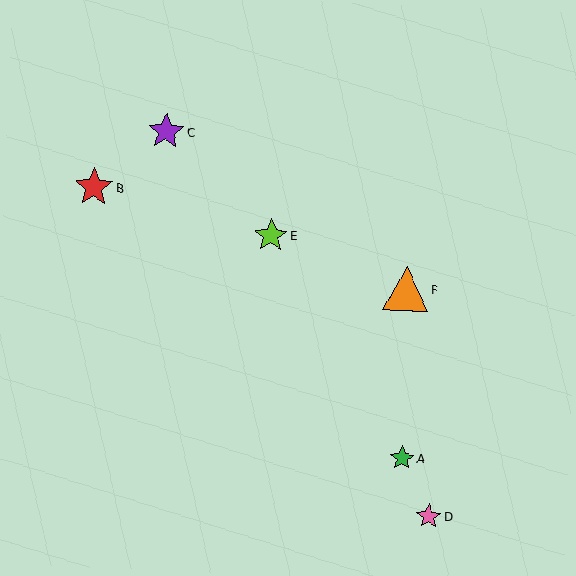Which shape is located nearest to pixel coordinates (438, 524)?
The pink star (labeled D) at (429, 516) is nearest to that location.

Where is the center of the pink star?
The center of the pink star is at (429, 516).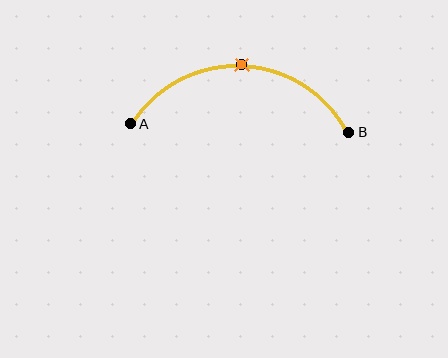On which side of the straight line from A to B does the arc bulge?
The arc bulges above the straight line connecting A and B.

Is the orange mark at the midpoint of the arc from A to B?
Yes. The orange mark lies on the arc at equal arc-length from both A and B — it is the arc midpoint.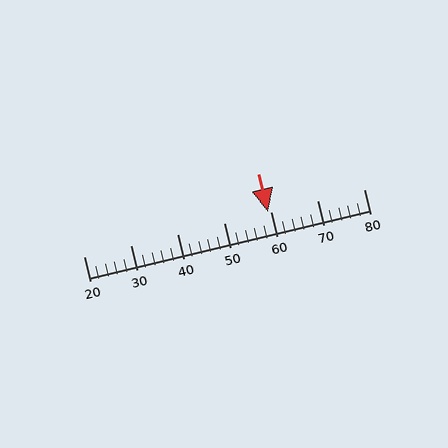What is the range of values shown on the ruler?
The ruler shows values from 20 to 80.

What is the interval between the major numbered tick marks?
The major tick marks are spaced 10 units apart.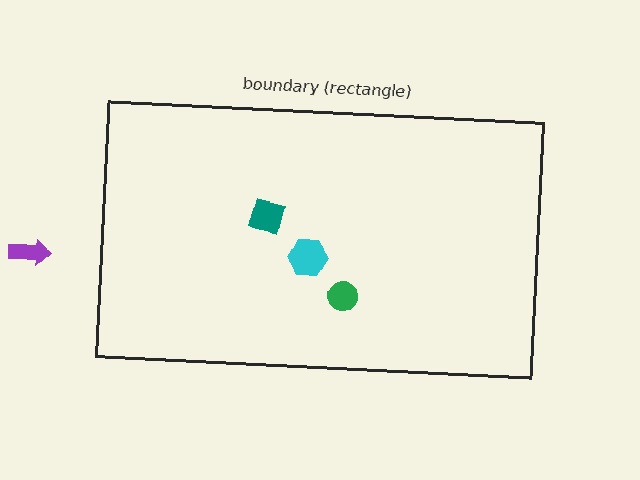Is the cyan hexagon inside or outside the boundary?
Inside.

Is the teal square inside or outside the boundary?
Inside.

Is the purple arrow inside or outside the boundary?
Outside.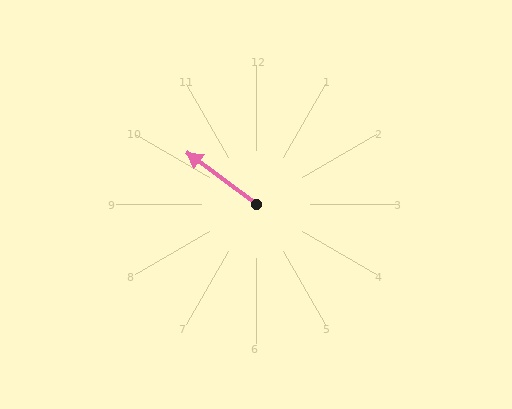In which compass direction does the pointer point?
Northwest.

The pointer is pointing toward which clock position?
Roughly 10 o'clock.